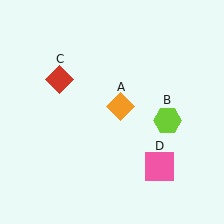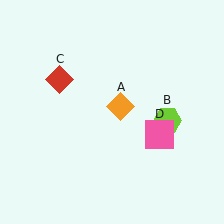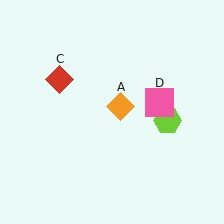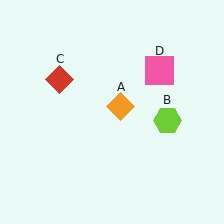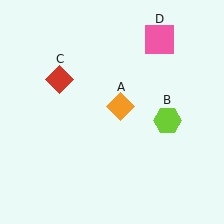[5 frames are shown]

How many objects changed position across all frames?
1 object changed position: pink square (object D).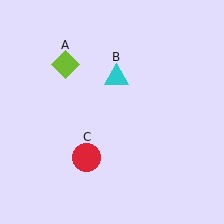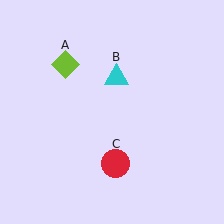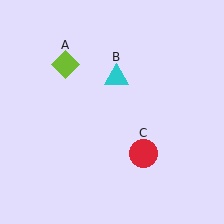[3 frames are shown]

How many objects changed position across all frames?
1 object changed position: red circle (object C).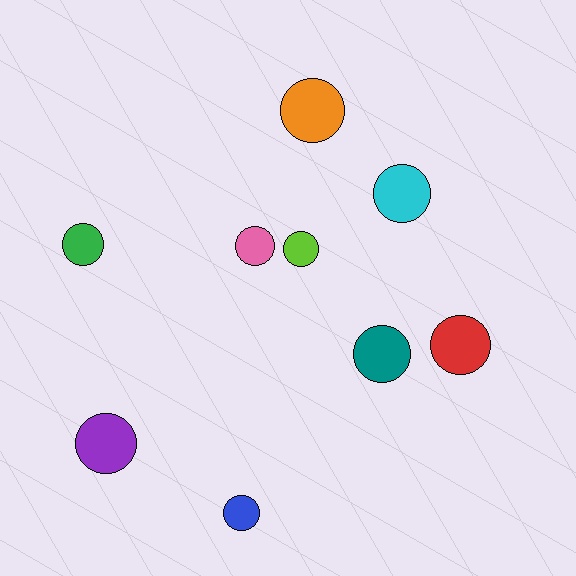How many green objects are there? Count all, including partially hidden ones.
There is 1 green object.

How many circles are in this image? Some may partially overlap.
There are 9 circles.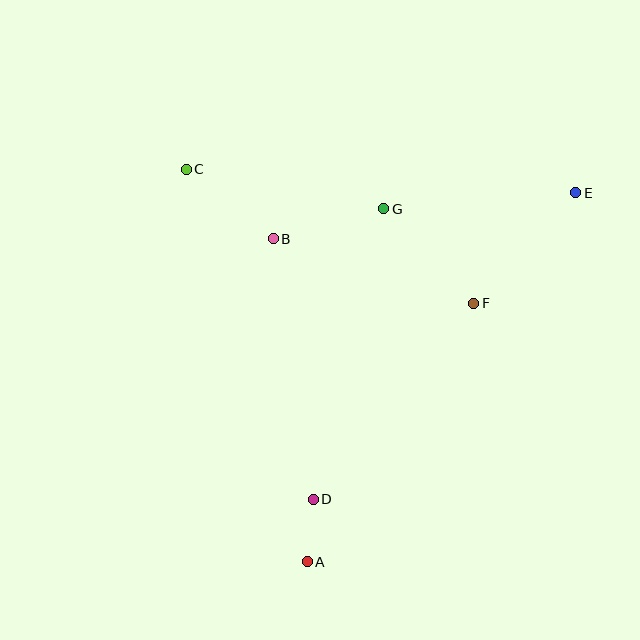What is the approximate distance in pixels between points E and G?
The distance between E and G is approximately 193 pixels.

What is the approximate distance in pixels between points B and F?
The distance between B and F is approximately 211 pixels.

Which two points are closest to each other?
Points A and D are closest to each other.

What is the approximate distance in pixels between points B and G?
The distance between B and G is approximately 114 pixels.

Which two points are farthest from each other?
Points A and E are farthest from each other.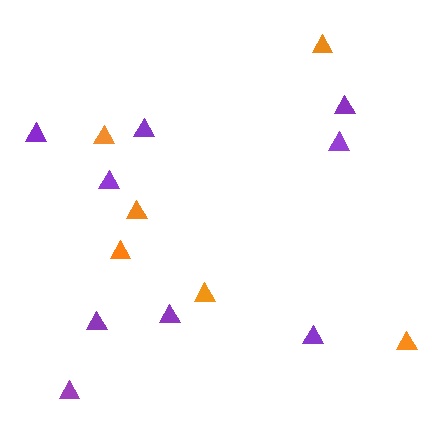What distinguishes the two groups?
There are 2 groups: one group of purple triangles (9) and one group of orange triangles (6).